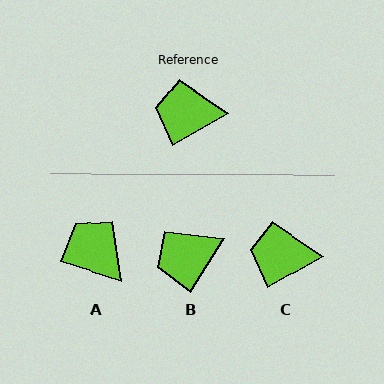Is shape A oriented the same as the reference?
No, it is off by about 47 degrees.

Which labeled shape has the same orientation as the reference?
C.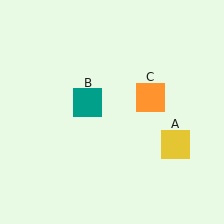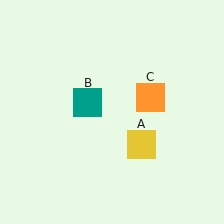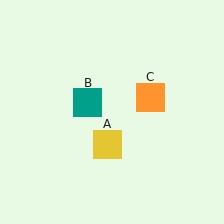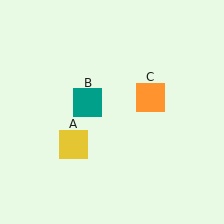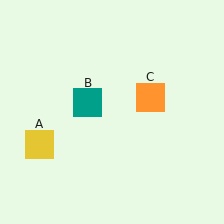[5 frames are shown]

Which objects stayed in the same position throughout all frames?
Teal square (object B) and orange square (object C) remained stationary.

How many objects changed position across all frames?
1 object changed position: yellow square (object A).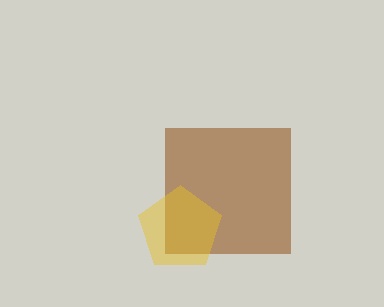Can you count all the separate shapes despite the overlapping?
Yes, there are 2 separate shapes.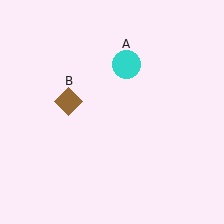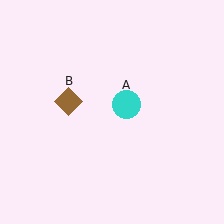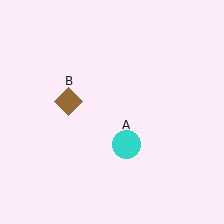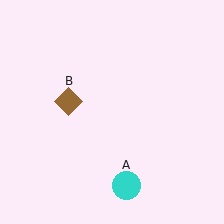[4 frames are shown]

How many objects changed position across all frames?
1 object changed position: cyan circle (object A).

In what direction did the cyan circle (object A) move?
The cyan circle (object A) moved down.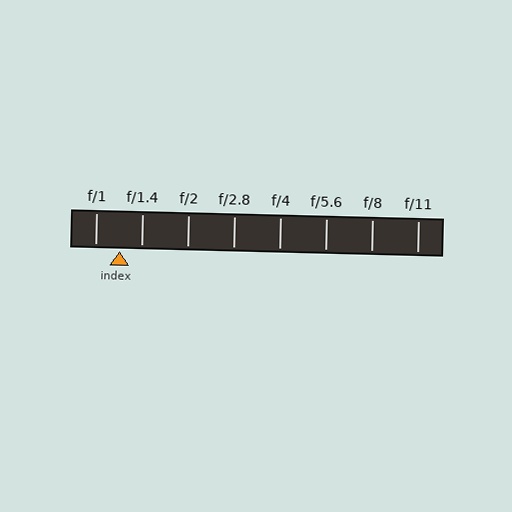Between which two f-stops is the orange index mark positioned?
The index mark is between f/1 and f/1.4.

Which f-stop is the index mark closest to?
The index mark is closest to f/1.4.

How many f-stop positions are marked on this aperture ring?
There are 8 f-stop positions marked.